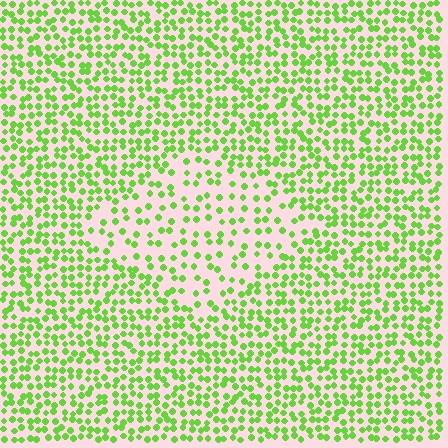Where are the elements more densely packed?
The elements are more densely packed outside the diamond boundary.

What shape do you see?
I see a diamond.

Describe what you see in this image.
The image contains small lime elements arranged at two different densities. A diamond-shaped region is visible where the elements are less densely packed than the surrounding area.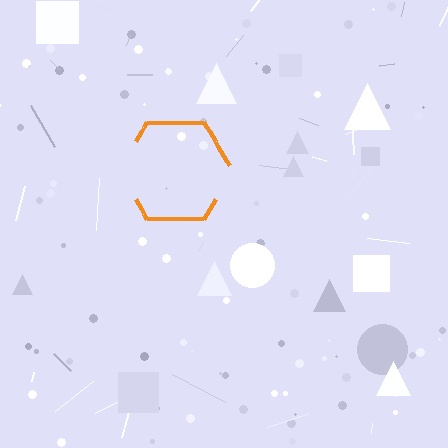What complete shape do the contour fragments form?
The contour fragments form a hexagon.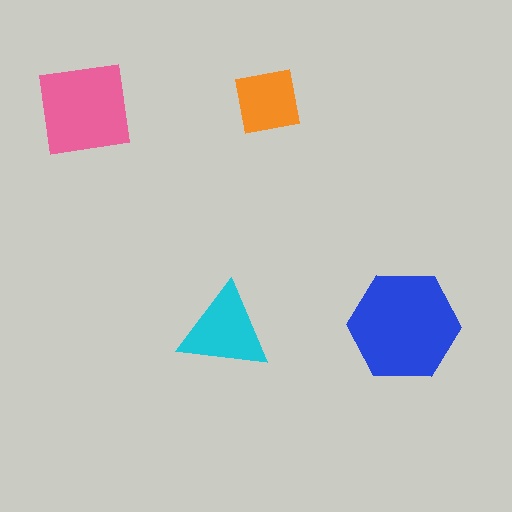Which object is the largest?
The blue hexagon.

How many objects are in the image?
There are 4 objects in the image.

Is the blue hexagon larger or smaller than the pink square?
Larger.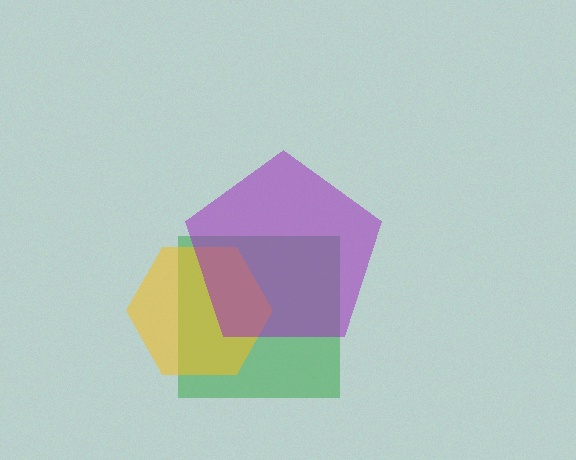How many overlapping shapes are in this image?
There are 3 overlapping shapes in the image.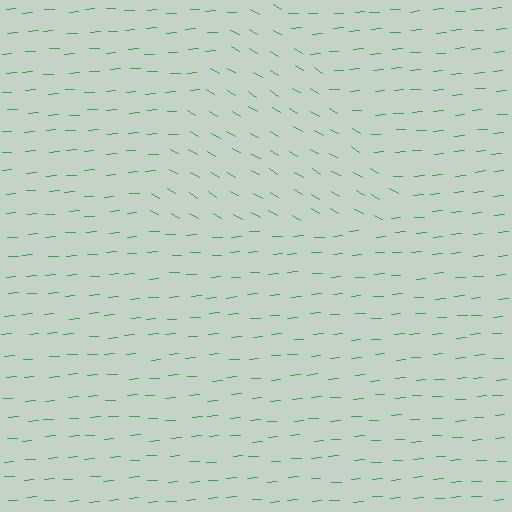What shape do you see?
I see a triangle.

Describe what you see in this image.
The image is filled with small green line segments. A triangle region in the image has lines oriented differently from the surrounding lines, creating a visible texture boundary.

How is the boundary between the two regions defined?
The boundary is defined purely by a change in line orientation (approximately 35 degrees difference). All lines are the same color and thickness.